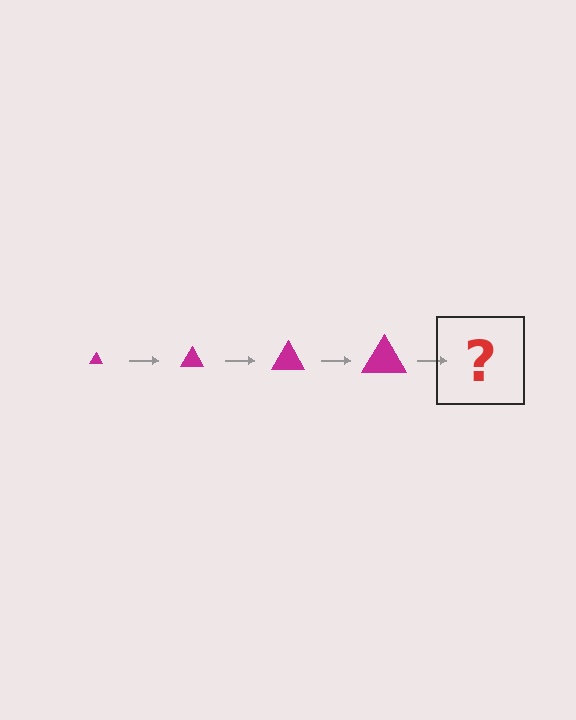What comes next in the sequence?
The next element should be a magenta triangle, larger than the previous one.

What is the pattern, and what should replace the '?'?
The pattern is that the triangle gets progressively larger each step. The '?' should be a magenta triangle, larger than the previous one.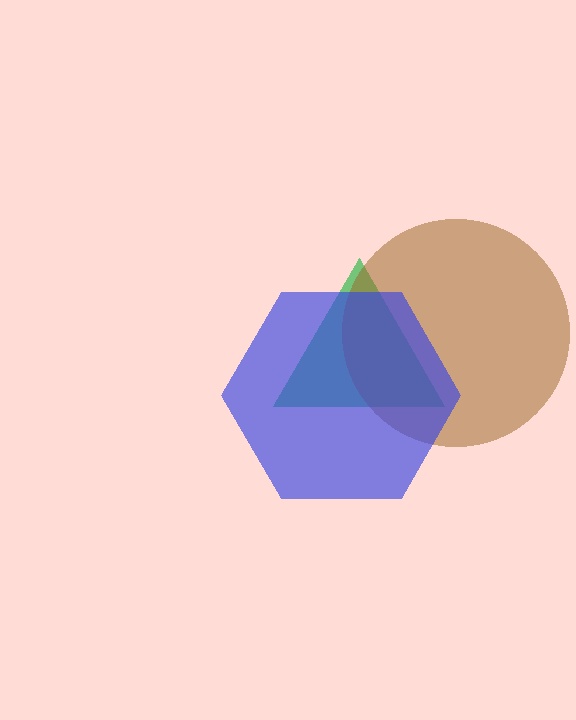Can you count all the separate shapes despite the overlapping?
Yes, there are 3 separate shapes.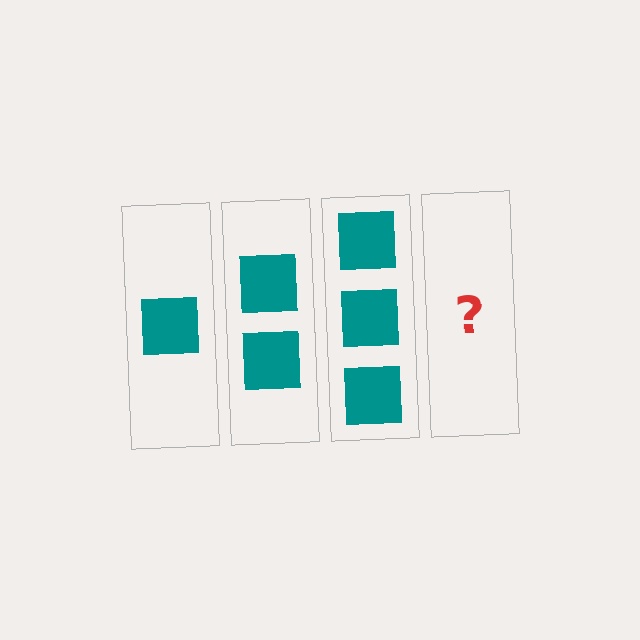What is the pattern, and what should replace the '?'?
The pattern is that each step adds one more square. The '?' should be 4 squares.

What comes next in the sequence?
The next element should be 4 squares.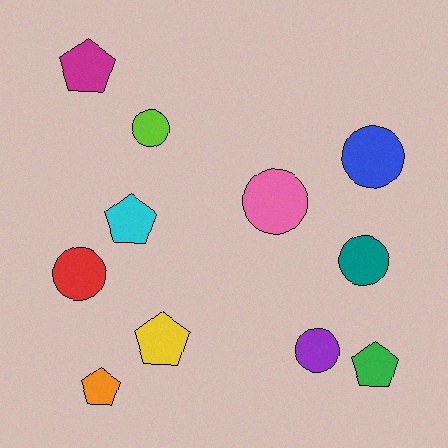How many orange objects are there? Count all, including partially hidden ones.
There is 1 orange object.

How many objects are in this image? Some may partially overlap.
There are 11 objects.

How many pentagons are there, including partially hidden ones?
There are 5 pentagons.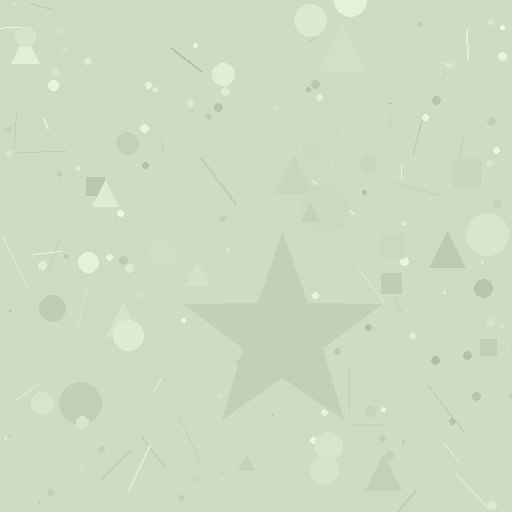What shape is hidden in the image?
A star is hidden in the image.